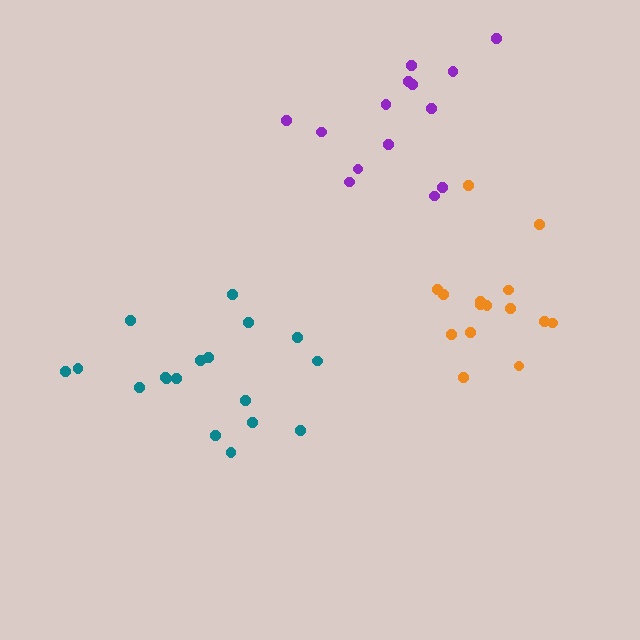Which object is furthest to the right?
The orange cluster is rightmost.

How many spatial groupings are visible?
There are 3 spatial groupings.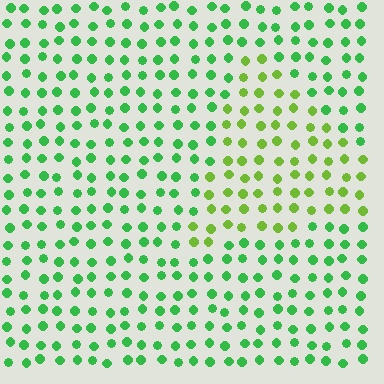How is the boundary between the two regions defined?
The boundary is defined purely by a slight shift in hue (about 36 degrees). Spacing, size, and orientation are identical on both sides.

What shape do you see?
I see a triangle.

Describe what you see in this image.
The image is filled with small green elements in a uniform arrangement. A triangle-shaped region is visible where the elements are tinted to a slightly different hue, forming a subtle color boundary.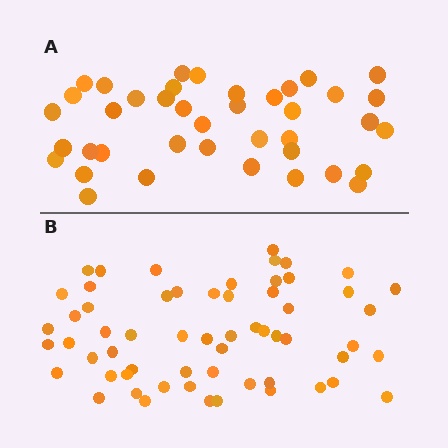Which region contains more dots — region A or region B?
Region B (the bottom region) has more dots.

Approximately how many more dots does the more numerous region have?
Region B has approximately 20 more dots than region A.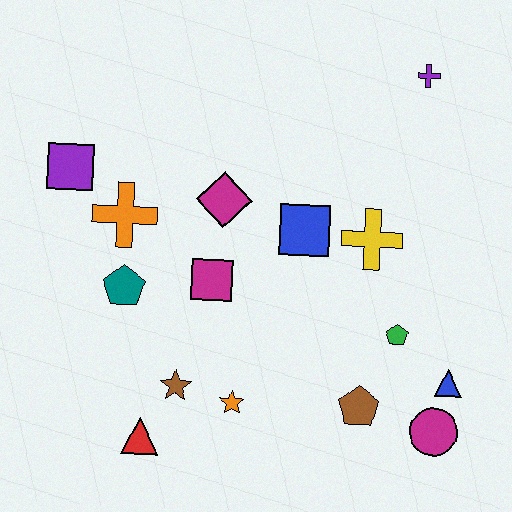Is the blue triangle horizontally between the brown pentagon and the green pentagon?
No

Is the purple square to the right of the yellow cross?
No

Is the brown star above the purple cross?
No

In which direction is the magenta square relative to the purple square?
The magenta square is to the right of the purple square.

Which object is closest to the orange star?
The brown star is closest to the orange star.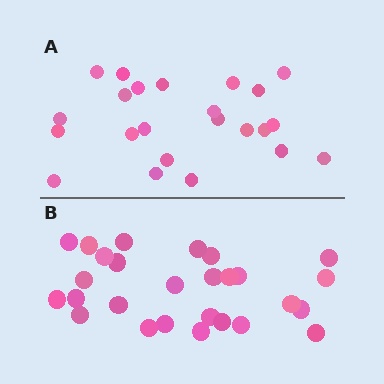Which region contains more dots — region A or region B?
Region B (the bottom region) has more dots.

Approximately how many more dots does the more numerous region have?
Region B has about 4 more dots than region A.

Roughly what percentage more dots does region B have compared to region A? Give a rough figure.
About 15% more.